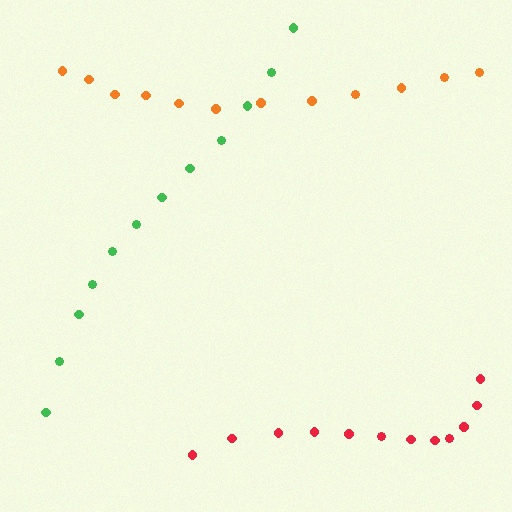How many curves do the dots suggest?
There are 3 distinct paths.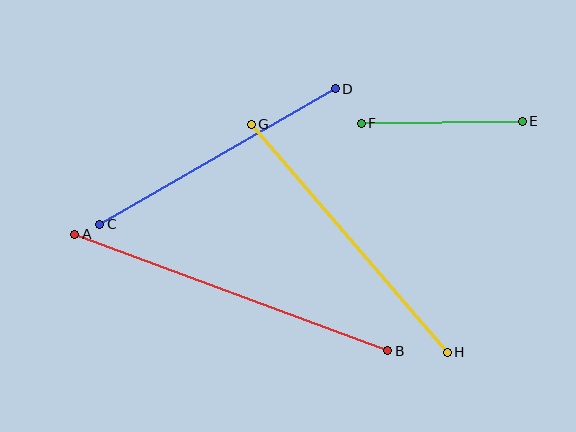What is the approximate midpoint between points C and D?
The midpoint is at approximately (218, 156) pixels.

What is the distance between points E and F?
The distance is approximately 161 pixels.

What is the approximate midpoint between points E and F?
The midpoint is at approximately (442, 122) pixels.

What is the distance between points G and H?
The distance is approximately 301 pixels.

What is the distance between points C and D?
The distance is approximately 272 pixels.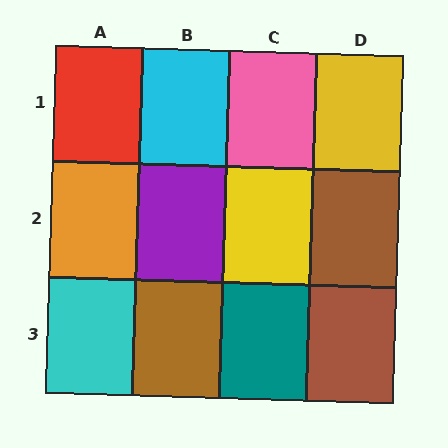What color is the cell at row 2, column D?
Brown.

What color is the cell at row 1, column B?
Cyan.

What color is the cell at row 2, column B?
Purple.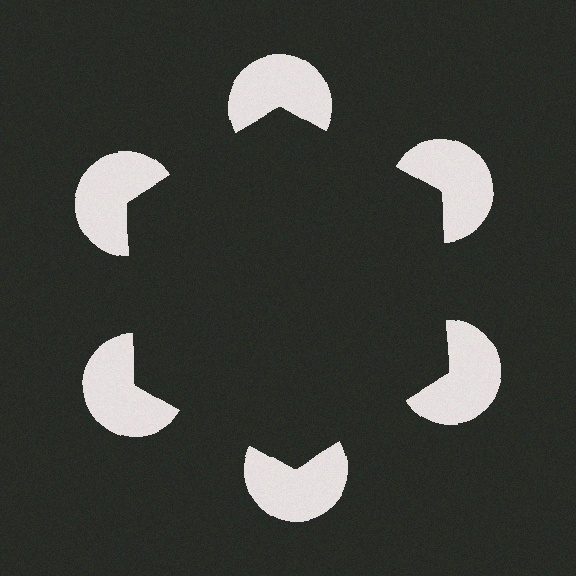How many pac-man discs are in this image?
There are 6 — one at each vertex of the illusory hexagon.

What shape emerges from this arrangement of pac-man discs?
An illusory hexagon — its edges are inferred from the aligned wedge cuts in the pac-man discs, not physically drawn.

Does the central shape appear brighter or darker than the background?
It typically appears slightly darker than the background, even though no actual brightness change is drawn.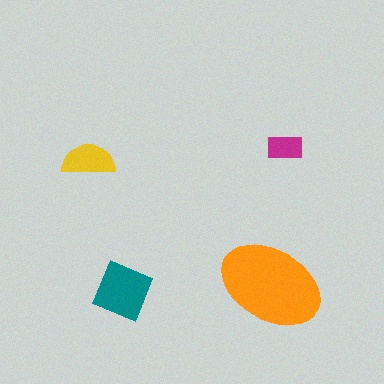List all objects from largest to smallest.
The orange ellipse, the teal diamond, the yellow semicircle, the magenta rectangle.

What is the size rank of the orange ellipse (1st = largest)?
1st.